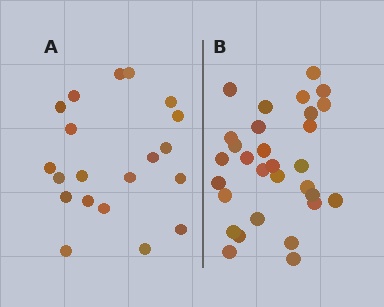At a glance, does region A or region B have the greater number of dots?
Region B (the right region) has more dots.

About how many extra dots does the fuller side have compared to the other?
Region B has roughly 10 or so more dots than region A.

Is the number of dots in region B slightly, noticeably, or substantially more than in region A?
Region B has substantially more. The ratio is roughly 1.5 to 1.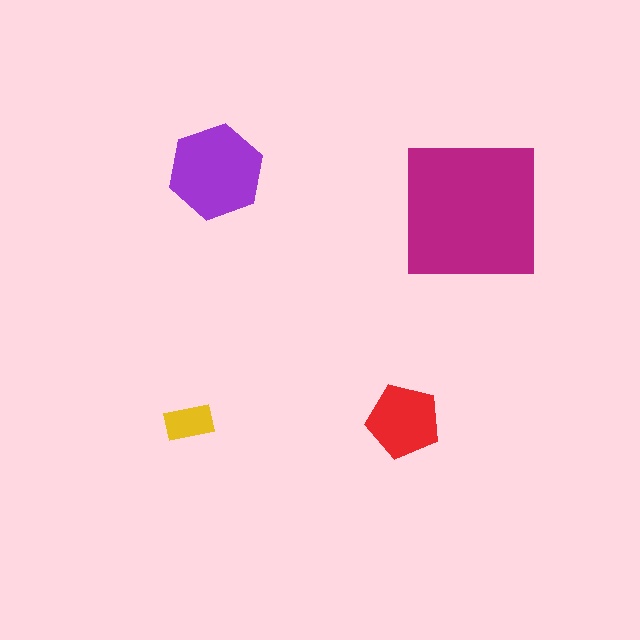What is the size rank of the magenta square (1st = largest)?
1st.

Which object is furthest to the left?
The yellow rectangle is leftmost.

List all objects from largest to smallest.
The magenta square, the purple hexagon, the red pentagon, the yellow rectangle.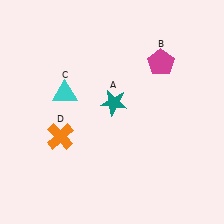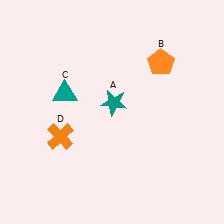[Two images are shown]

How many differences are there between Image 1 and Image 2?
There are 2 differences between the two images.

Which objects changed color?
B changed from magenta to orange. C changed from cyan to teal.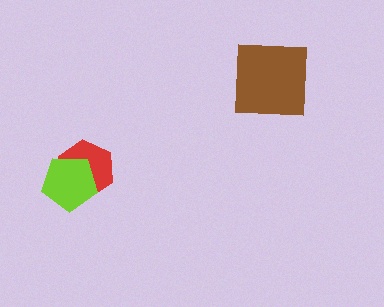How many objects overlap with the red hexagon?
1 object overlaps with the red hexagon.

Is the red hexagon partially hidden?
Yes, it is partially covered by another shape.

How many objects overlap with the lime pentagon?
1 object overlaps with the lime pentagon.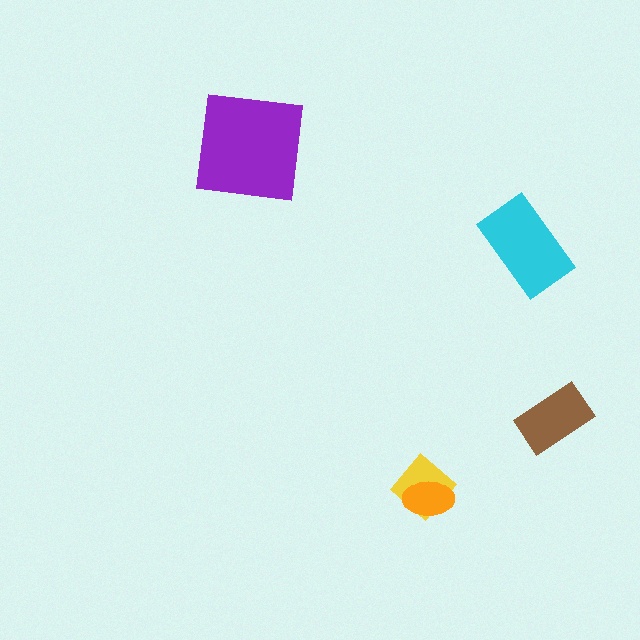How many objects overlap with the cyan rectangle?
0 objects overlap with the cyan rectangle.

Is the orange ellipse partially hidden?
No, no other shape covers it.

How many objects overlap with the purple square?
0 objects overlap with the purple square.